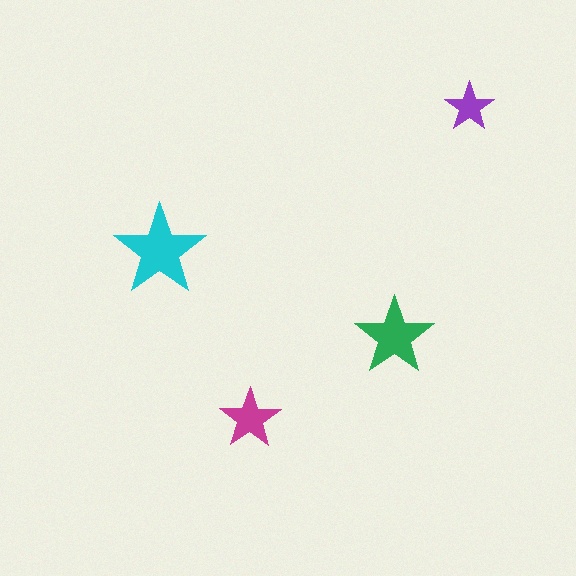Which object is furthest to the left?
The cyan star is leftmost.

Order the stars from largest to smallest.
the cyan one, the green one, the magenta one, the purple one.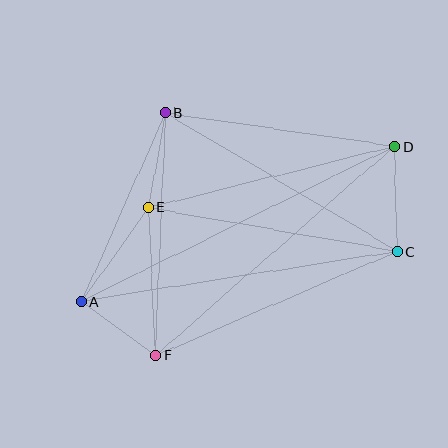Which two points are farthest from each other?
Points A and D are farthest from each other.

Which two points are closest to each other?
Points A and F are closest to each other.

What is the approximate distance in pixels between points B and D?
The distance between B and D is approximately 232 pixels.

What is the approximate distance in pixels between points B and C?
The distance between B and C is approximately 270 pixels.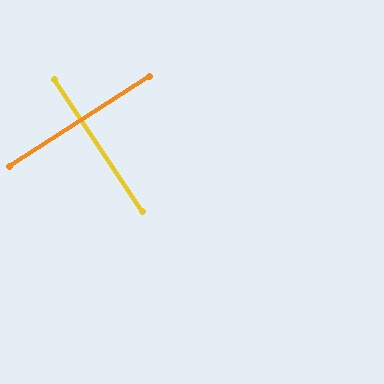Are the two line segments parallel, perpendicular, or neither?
Perpendicular — they meet at approximately 89°.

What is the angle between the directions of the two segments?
Approximately 89 degrees.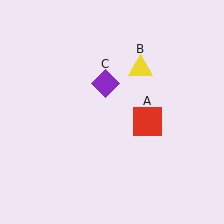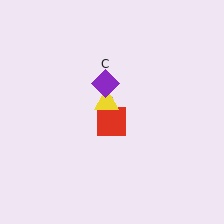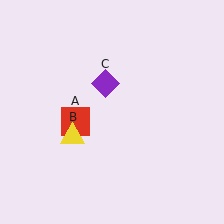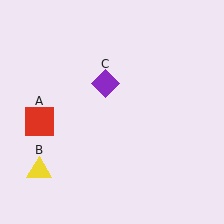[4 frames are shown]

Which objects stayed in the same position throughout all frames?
Purple diamond (object C) remained stationary.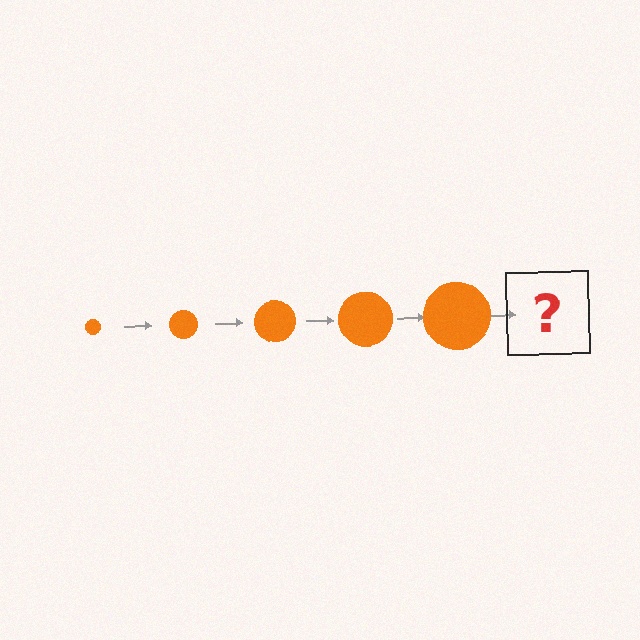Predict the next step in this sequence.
The next step is an orange circle, larger than the previous one.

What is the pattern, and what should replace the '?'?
The pattern is that the circle gets progressively larger each step. The '?' should be an orange circle, larger than the previous one.